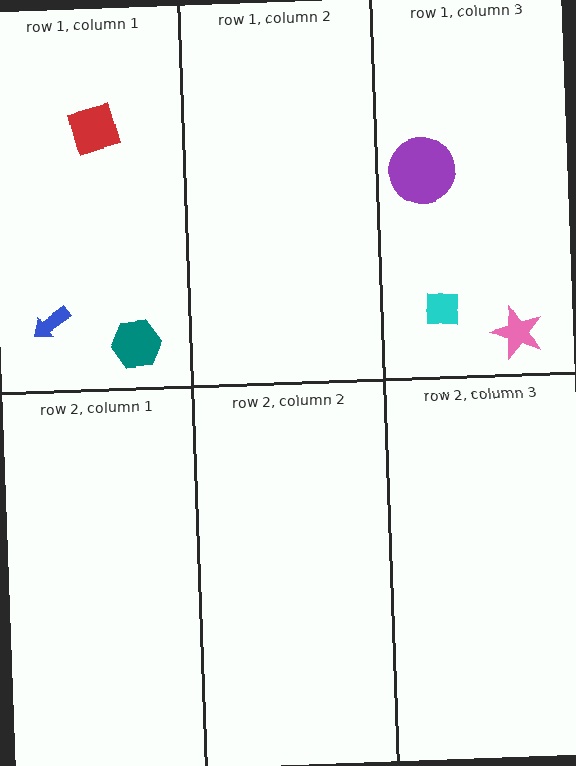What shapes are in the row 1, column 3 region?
The pink star, the purple circle, the cyan square.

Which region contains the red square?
The row 1, column 1 region.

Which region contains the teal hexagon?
The row 1, column 1 region.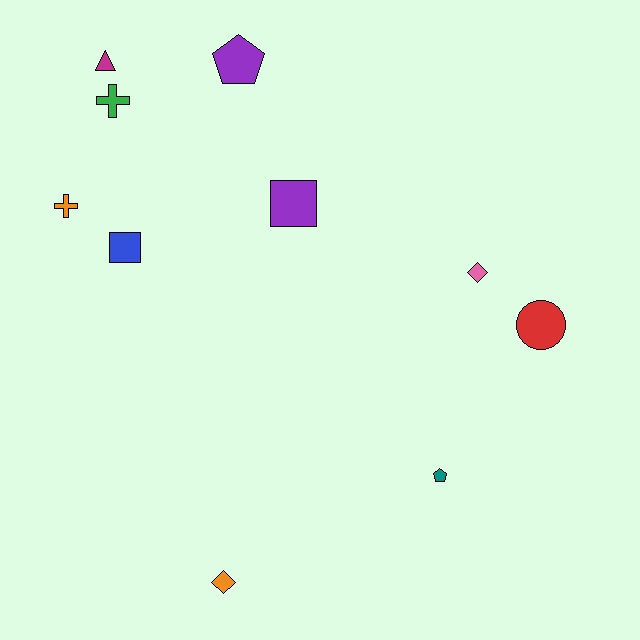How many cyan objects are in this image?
There are no cyan objects.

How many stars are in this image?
There are no stars.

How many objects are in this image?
There are 10 objects.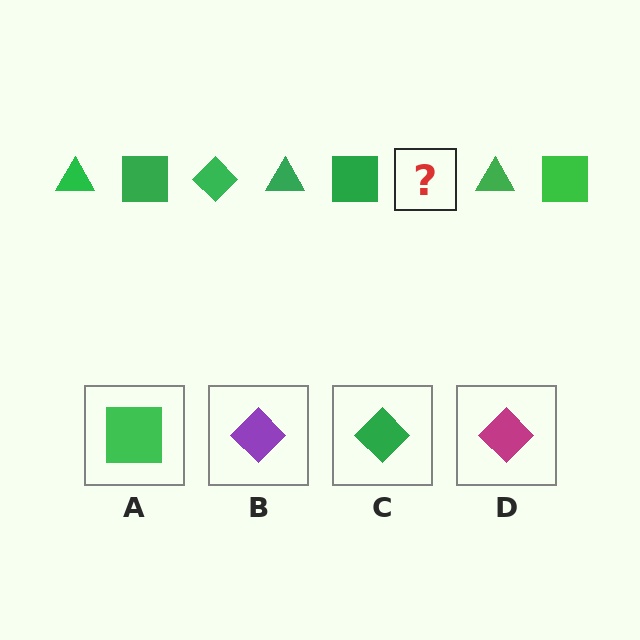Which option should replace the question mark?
Option C.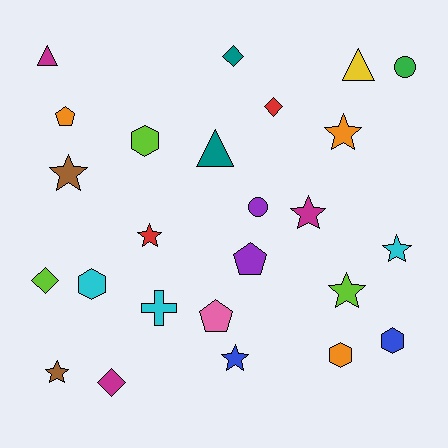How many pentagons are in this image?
There are 3 pentagons.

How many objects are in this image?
There are 25 objects.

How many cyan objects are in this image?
There are 3 cyan objects.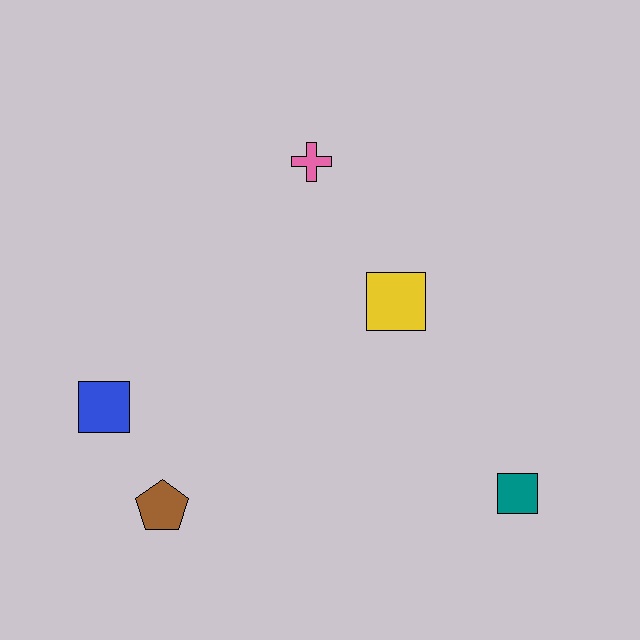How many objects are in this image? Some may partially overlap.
There are 5 objects.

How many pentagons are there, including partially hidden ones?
There is 1 pentagon.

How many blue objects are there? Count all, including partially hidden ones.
There is 1 blue object.